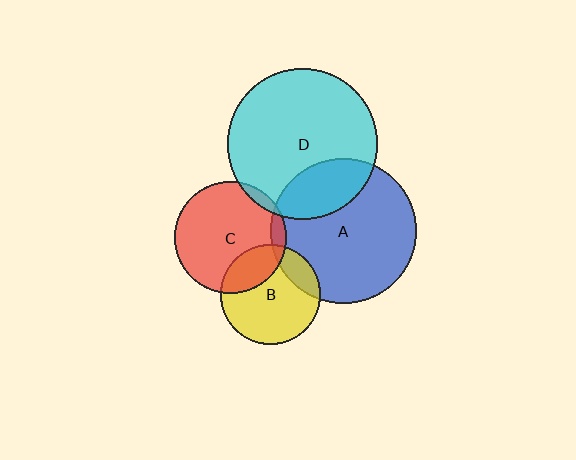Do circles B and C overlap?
Yes.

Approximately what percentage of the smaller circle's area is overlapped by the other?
Approximately 25%.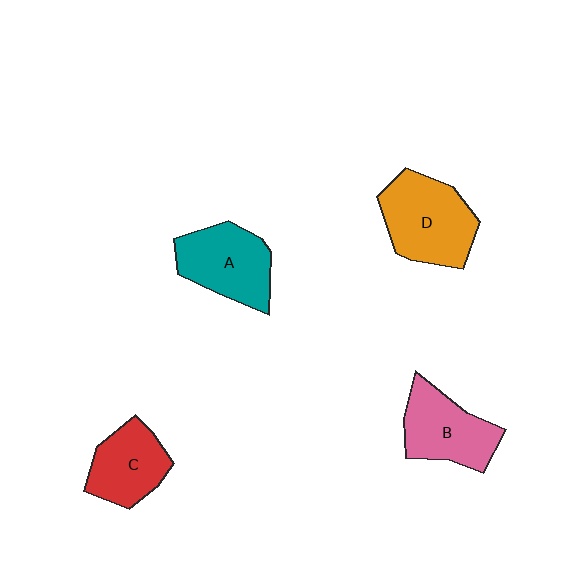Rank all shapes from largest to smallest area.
From largest to smallest: D (orange), A (teal), B (pink), C (red).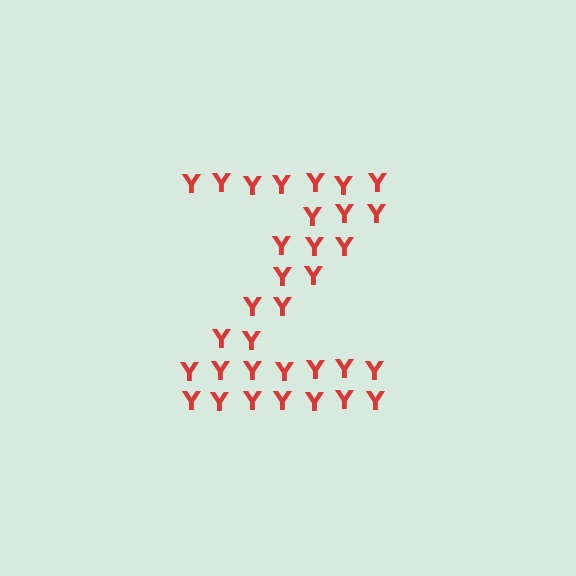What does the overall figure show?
The overall figure shows the letter Z.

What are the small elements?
The small elements are letter Y's.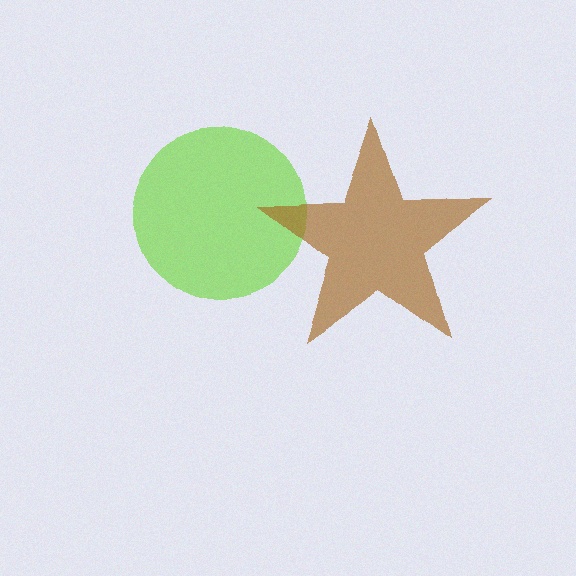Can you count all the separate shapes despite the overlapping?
Yes, there are 2 separate shapes.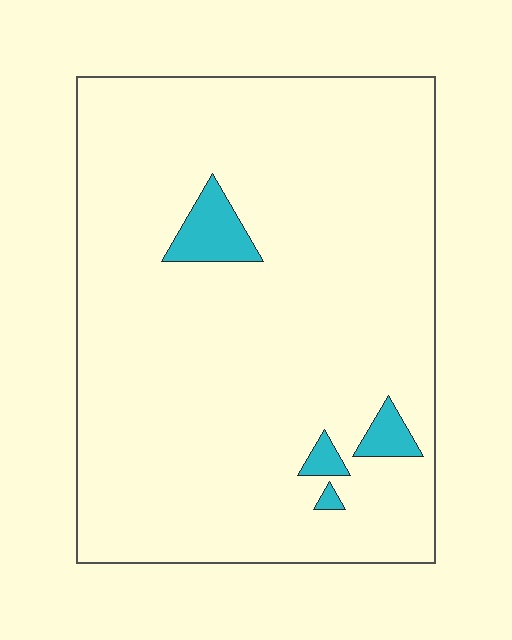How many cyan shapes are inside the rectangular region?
4.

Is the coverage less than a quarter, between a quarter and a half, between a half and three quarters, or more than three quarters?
Less than a quarter.